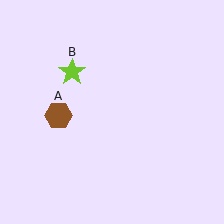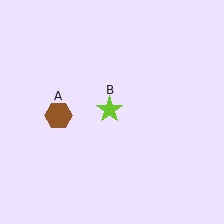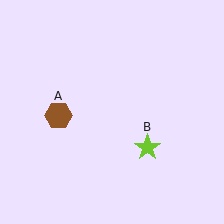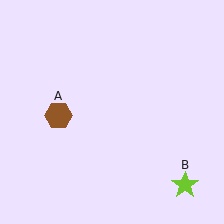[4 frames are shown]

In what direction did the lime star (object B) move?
The lime star (object B) moved down and to the right.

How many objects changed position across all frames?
1 object changed position: lime star (object B).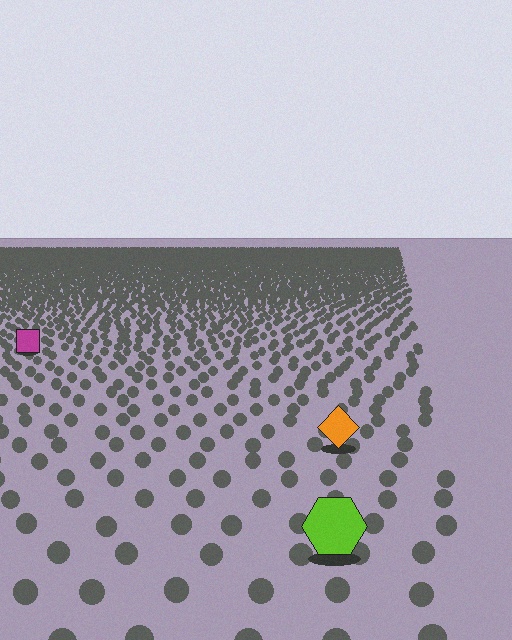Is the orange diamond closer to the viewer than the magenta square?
Yes. The orange diamond is closer — you can tell from the texture gradient: the ground texture is coarser near it.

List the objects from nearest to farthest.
From nearest to farthest: the lime hexagon, the orange diamond, the magenta square.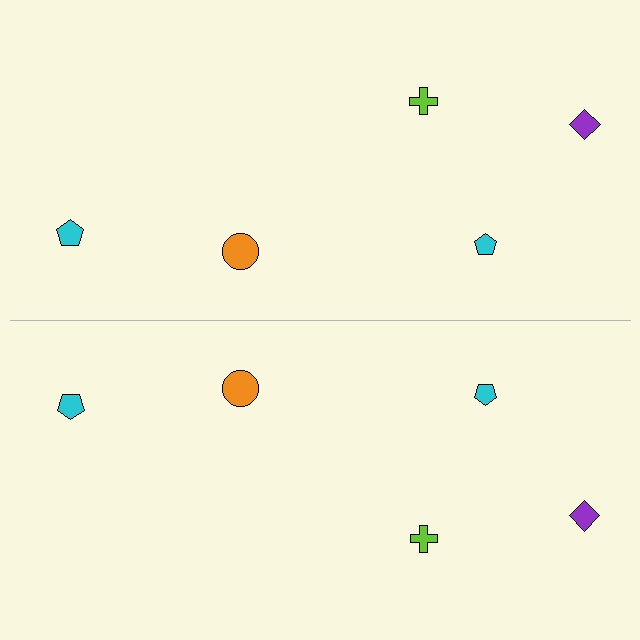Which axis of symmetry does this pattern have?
The pattern has a horizontal axis of symmetry running through the center of the image.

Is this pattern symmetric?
Yes, this pattern has bilateral (reflection) symmetry.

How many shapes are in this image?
There are 10 shapes in this image.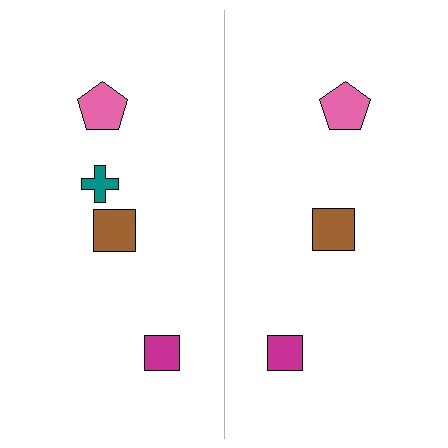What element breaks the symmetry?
A teal cross is missing from the right side.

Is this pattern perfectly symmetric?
No, the pattern is not perfectly symmetric. A teal cross is missing from the right side.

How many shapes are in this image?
There are 7 shapes in this image.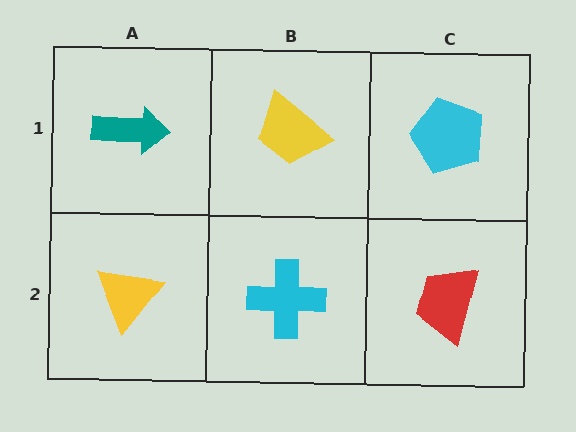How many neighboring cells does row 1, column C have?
2.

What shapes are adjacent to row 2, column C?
A cyan pentagon (row 1, column C), a cyan cross (row 2, column B).